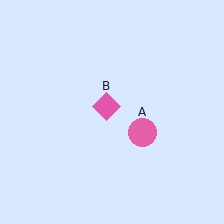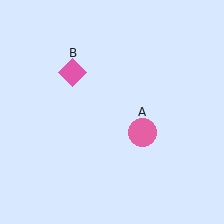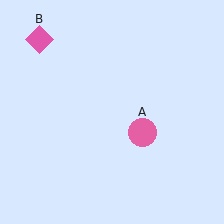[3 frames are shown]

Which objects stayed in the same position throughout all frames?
Pink circle (object A) remained stationary.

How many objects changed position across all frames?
1 object changed position: pink diamond (object B).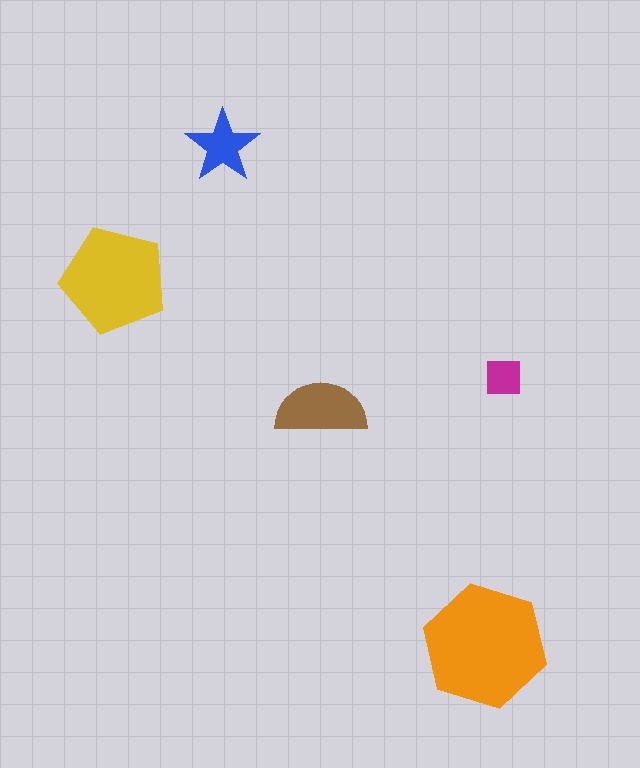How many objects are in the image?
There are 5 objects in the image.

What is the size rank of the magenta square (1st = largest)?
5th.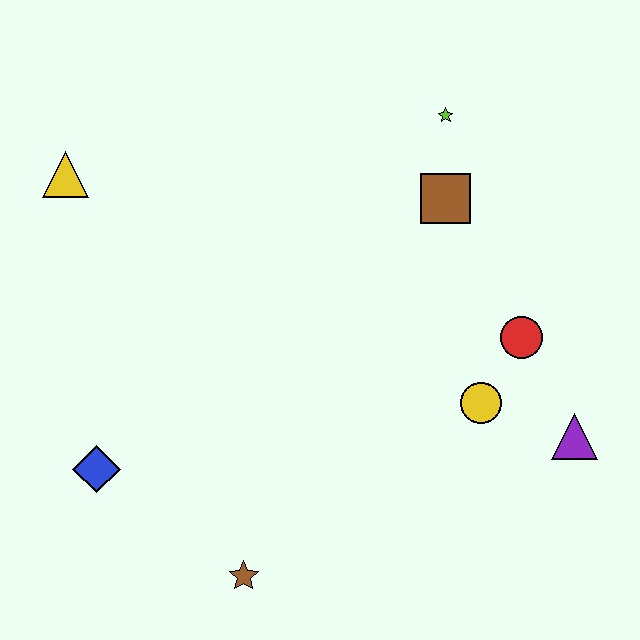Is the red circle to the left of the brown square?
No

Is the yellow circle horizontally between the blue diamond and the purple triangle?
Yes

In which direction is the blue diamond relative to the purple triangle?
The blue diamond is to the left of the purple triangle.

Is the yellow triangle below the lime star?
Yes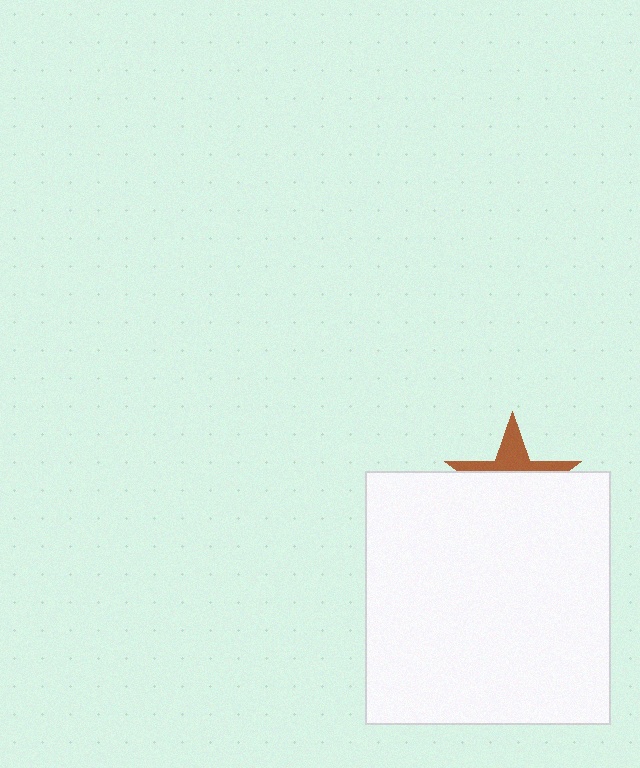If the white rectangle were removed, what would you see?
You would see the complete brown star.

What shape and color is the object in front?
The object in front is a white rectangle.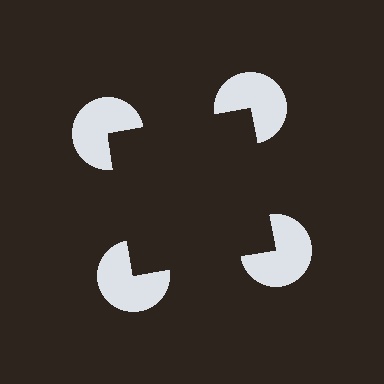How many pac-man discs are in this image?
There are 4 — one at each vertex of the illusory square.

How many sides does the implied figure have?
4 sides.